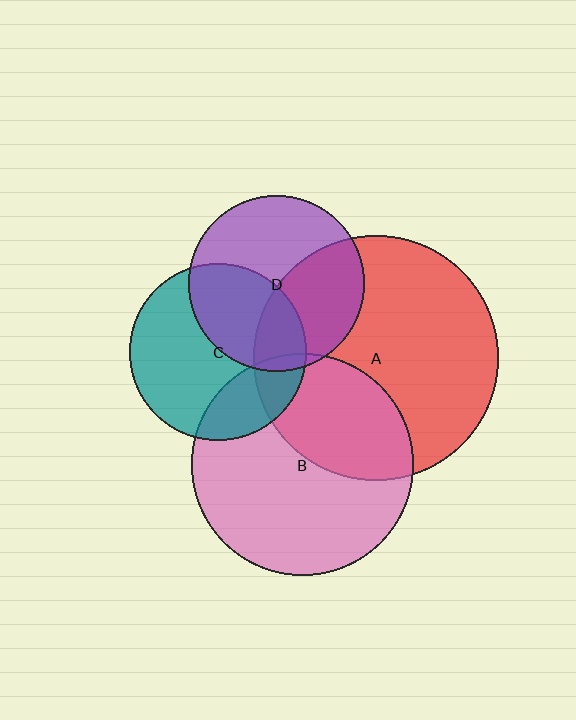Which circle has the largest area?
Circle A (red).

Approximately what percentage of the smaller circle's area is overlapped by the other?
Approximately 5%.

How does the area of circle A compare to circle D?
Approximately 1.9 times.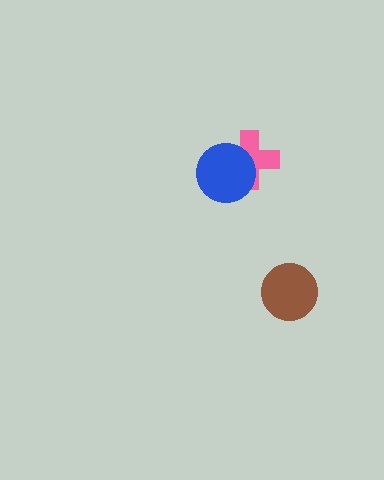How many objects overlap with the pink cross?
1 object overlaps with the pink cross.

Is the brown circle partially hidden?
No, no other shape covers it.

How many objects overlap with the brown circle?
0 objects overlap with the brown circle.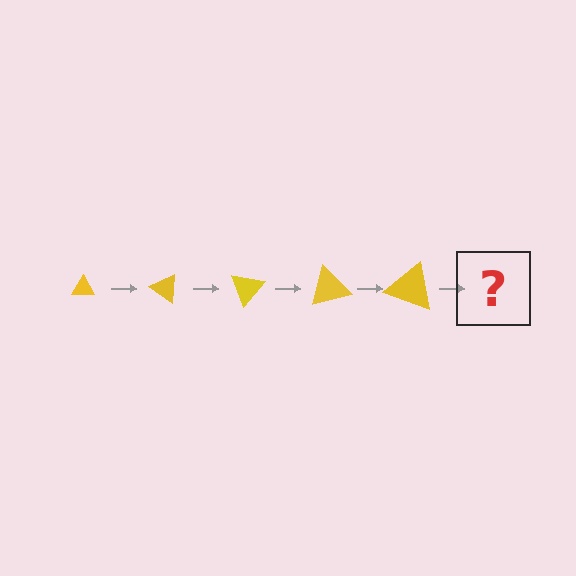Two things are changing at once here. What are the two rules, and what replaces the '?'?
The two rules are that the triangle grows larger each step and it rotates 35 degrees each step. The '?' should be a triangle, larger than the previous one and rotated 175 degrees from the start.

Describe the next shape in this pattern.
It should be a triangle, larger than the previous one and rotated 175 degrees from the start.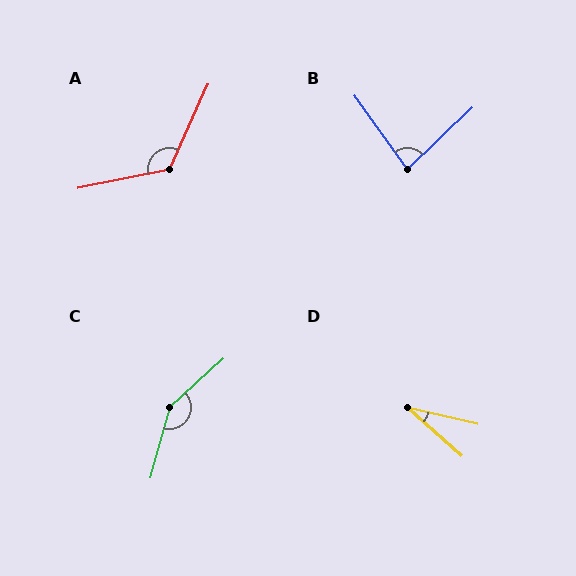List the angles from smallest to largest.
D (28°), B (82°), A (126°), C (148°).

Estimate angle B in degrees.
Approximately 82 degrees.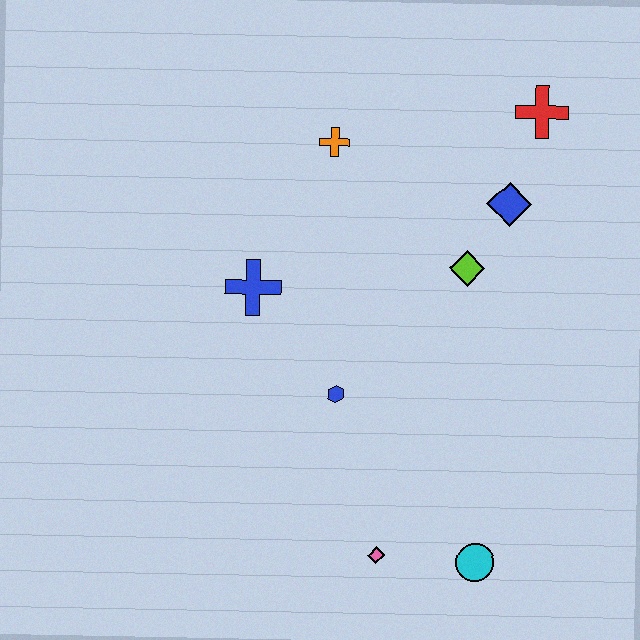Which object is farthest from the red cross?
The pink diamond is farthest from the red cross.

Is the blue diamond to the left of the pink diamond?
No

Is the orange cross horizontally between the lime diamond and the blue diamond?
No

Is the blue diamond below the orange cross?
Yes